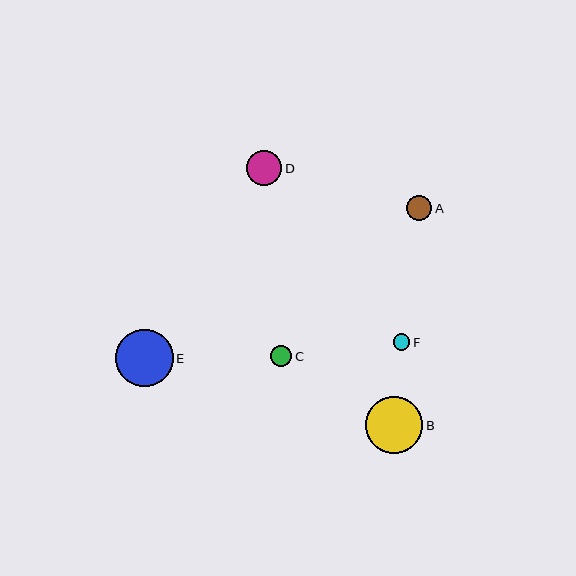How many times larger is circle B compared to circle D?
Circle B is approximately 1.7 times the size of circle D.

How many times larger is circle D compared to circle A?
Circle D is approximately 1.4 times the size of circle A.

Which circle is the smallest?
Circle F is the smallest with a size of approximately 17 pixels.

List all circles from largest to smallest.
From largest to smallest: E, B, D, A, C, F.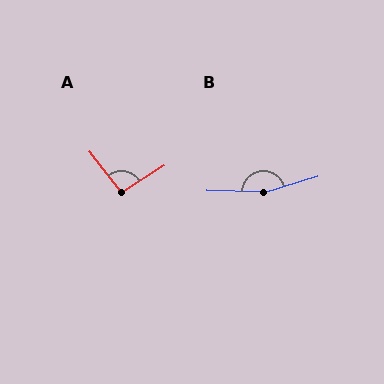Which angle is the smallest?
A, at approximately 95 degrees.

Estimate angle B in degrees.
Approximately 161 degrees.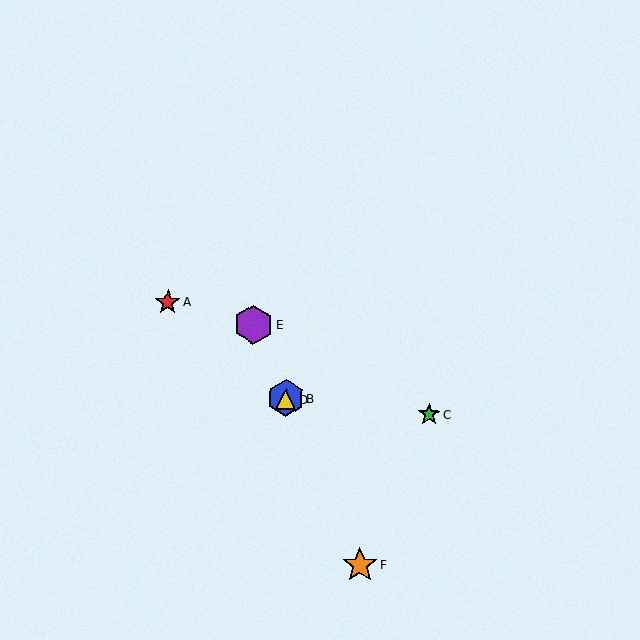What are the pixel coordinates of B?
Object B is at (286, 398).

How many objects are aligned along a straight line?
4 objects (B, D, E, F) are aligned along a straight line.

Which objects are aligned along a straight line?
Objects B, D, E, F are aligned along a straight line.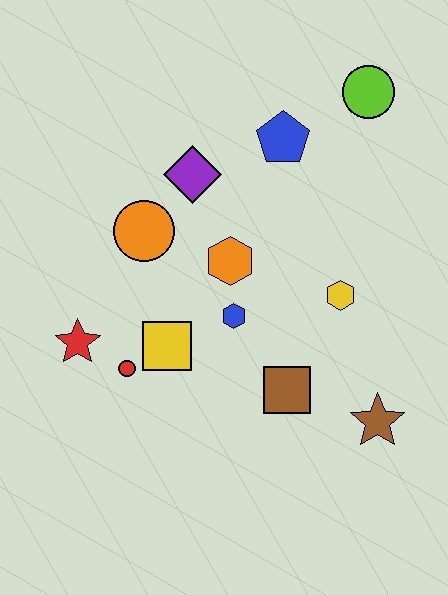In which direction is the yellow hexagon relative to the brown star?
The yellow hexagon is above the brown star.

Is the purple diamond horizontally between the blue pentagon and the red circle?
Yes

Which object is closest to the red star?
The red circle is closest to the red star.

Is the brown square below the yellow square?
Yes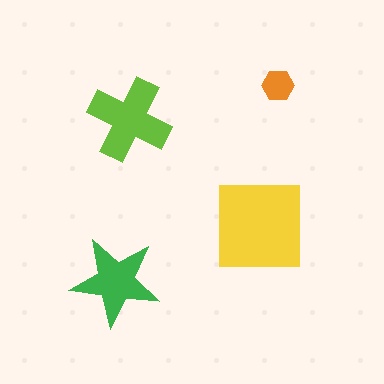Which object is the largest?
The yellow square.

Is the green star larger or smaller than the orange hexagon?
Larger.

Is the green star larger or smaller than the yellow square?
Smaller.